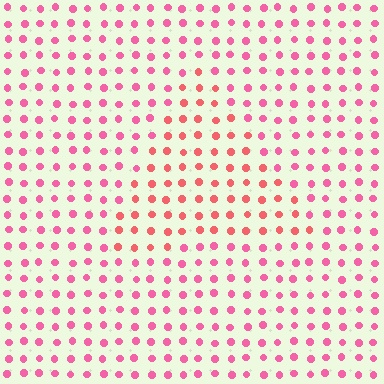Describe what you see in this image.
The image is filled with small pink elements in a uniform arrangement. A triangle-shaped region is visible where the elements are tinted to a slightly different hue, forming a subtle color boundary.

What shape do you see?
I see a triangle.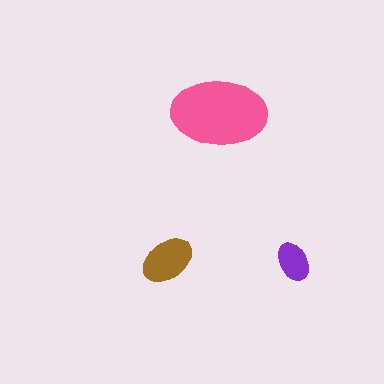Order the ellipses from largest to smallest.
the pink one, the brown one, the purple one.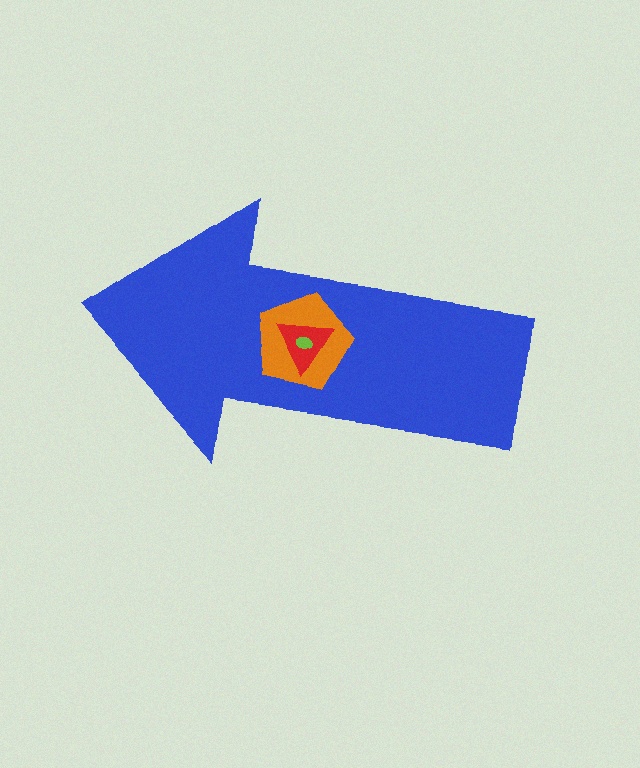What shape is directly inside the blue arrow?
The orange pentagon.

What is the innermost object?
The lime ellipse.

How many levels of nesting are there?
4.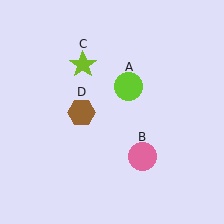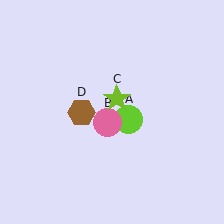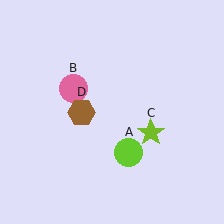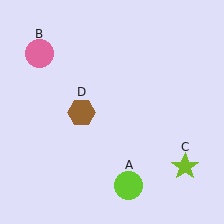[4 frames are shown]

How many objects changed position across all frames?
3 objects changed position: lime circle (object A), pink circle (object B), lime star (object C).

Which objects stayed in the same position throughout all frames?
Brown hexagon (object D) remained stationary.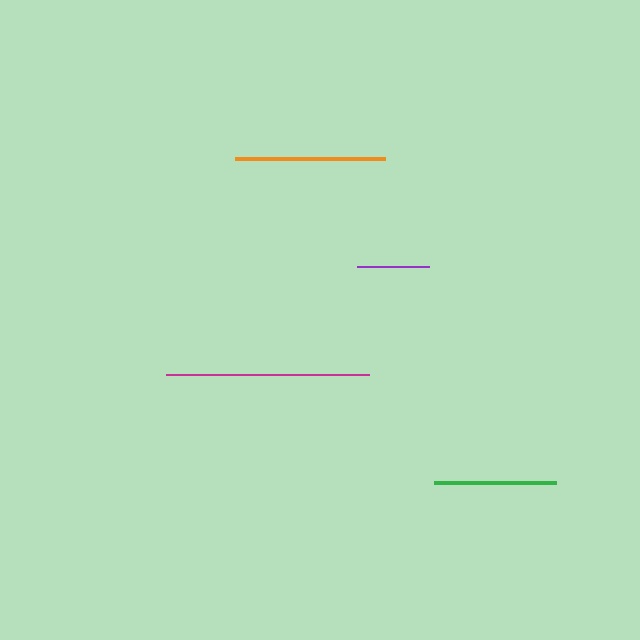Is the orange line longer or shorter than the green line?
The orange line is longer than the green line.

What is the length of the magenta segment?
The magenta segment is approximately 203 pixels long.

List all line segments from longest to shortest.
From longest to shortest: magenta, orange, green, purple.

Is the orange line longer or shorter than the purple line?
The orange line is longer than the purple line.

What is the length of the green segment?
The green segment is approximately 122 pixels long.